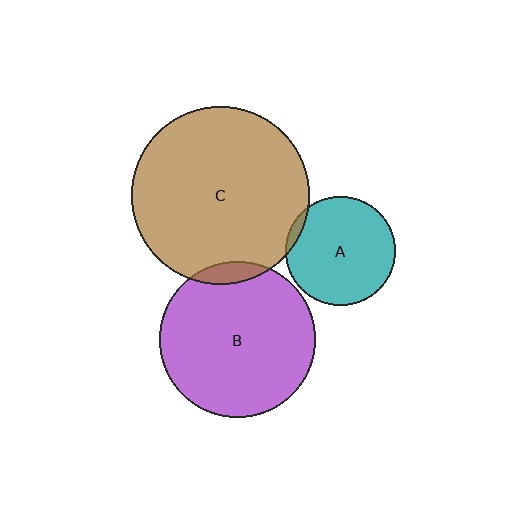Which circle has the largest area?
Circle C (brown).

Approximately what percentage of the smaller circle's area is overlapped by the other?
Approximately 5%.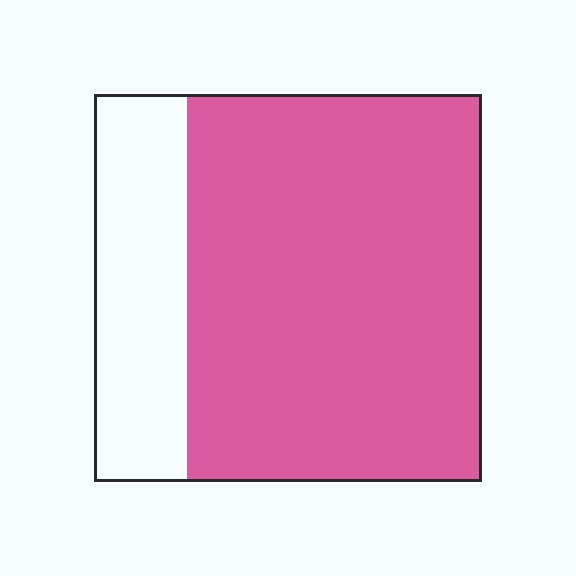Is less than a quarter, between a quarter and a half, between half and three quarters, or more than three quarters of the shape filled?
More than three quarters.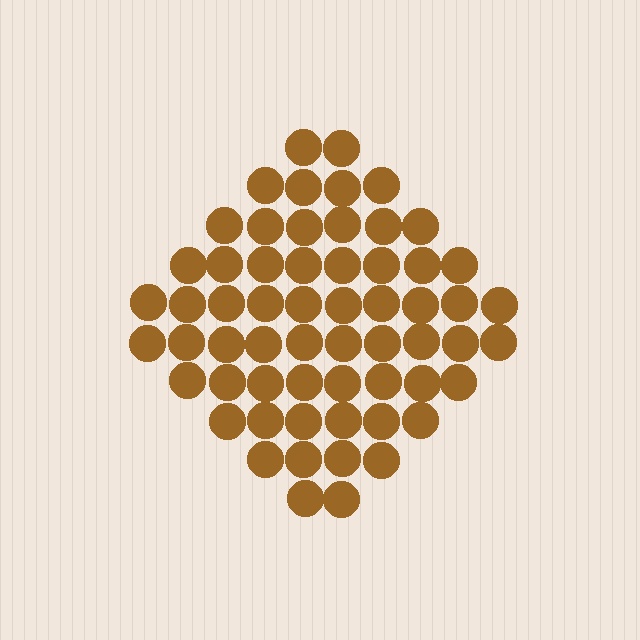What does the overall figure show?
The overall figure shows a diamond.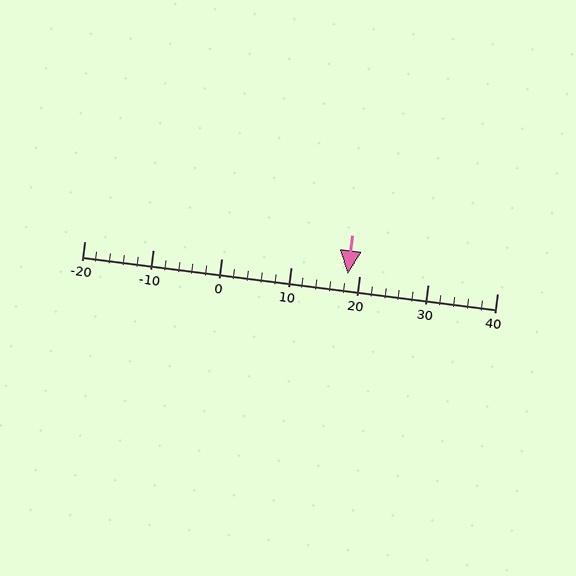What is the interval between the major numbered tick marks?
The major tick marks are spaced 10 units apart.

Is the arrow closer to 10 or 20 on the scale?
The arrow is closer to 20.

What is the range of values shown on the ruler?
The ruler shows values from -20 to 40.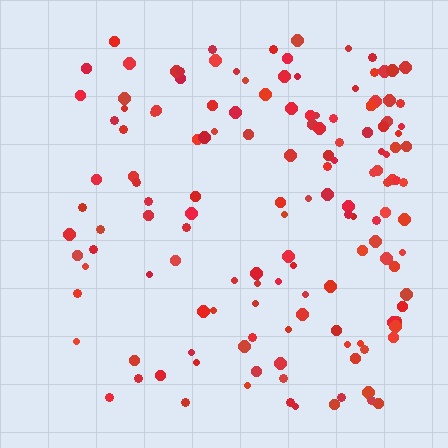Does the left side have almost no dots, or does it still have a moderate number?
Still a moderate number, just noticeably fewer than the right.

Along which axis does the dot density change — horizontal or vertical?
Horizontal.